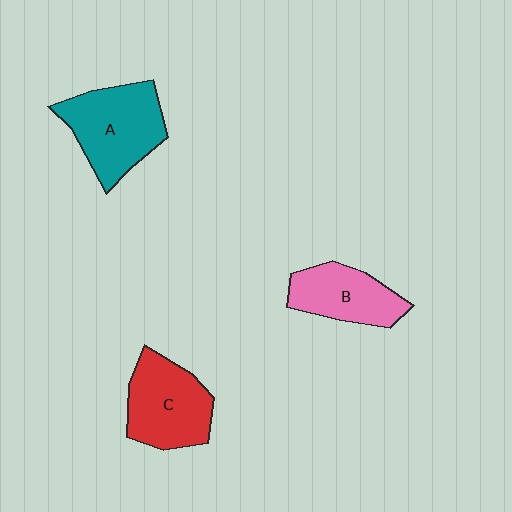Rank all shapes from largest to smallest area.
From largest to smallest: A (teal), C (red), B (pink).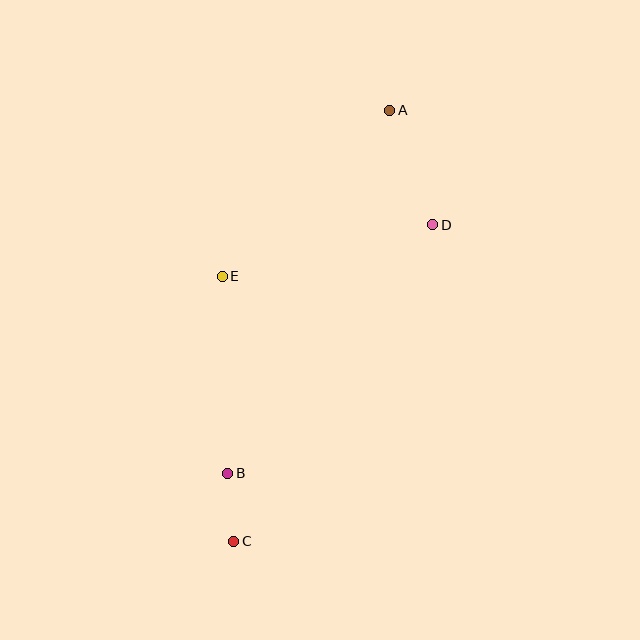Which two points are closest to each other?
Points B and C are closest to each other.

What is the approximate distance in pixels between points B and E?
The distance between B and E is approximately 197 pixels.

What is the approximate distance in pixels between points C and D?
The distance between C and D is approximately 374 pixels.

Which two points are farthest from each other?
Points A and C are farthest from each other.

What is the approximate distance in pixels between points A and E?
The distance between A and E is approximately 236 pixels.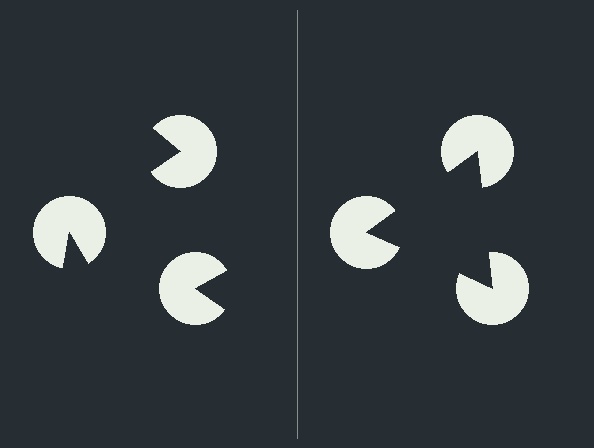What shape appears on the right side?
An illusory triangle.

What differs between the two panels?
The pac-man discs are positioned identically on both sides; only the wedge orientations differ. On the right they align to a triangle; on the left they are misaligned.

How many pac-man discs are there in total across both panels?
6 — 3 on each side.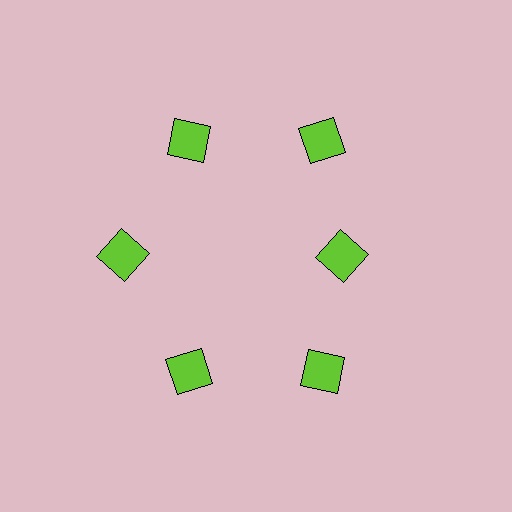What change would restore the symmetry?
The symmetry would be restored by moving it outward, back onto the ring so that all 6 squares sit at equal angles and equal distance from the center.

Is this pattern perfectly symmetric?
No. The 6 lime squares are arranged in a ring, but one element near the 3 o'clock position is pulled inward toward the center, breaking the 6-fold rotational symmetry.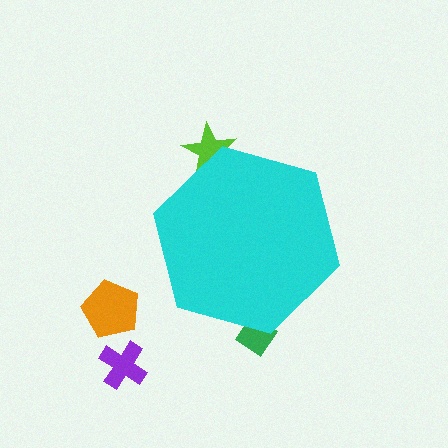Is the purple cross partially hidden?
No, the purple cross is fully visible.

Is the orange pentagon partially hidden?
No, the orange pentagon is fully visible.